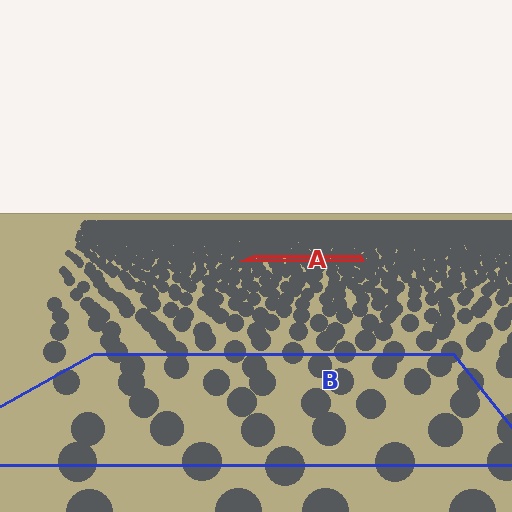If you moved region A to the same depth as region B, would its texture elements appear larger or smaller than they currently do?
They would appear larger. At a closer depth, the same texture elements are projected at a bigger on-screen size.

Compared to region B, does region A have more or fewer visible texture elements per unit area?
Region A has more texture elements per unit area — they are packed more densely because it is farther away.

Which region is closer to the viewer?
Region B is closer. The texture elements there are larger and more spread out.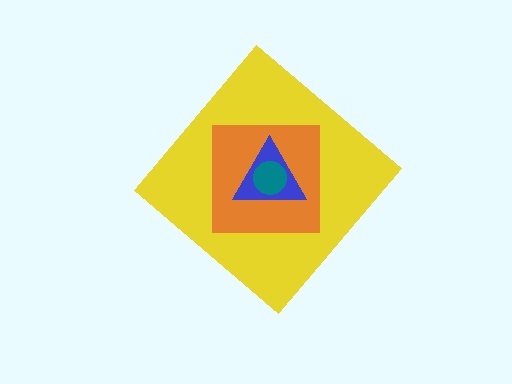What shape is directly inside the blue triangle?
The teal circle.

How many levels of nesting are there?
4.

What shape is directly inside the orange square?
The blue triangle.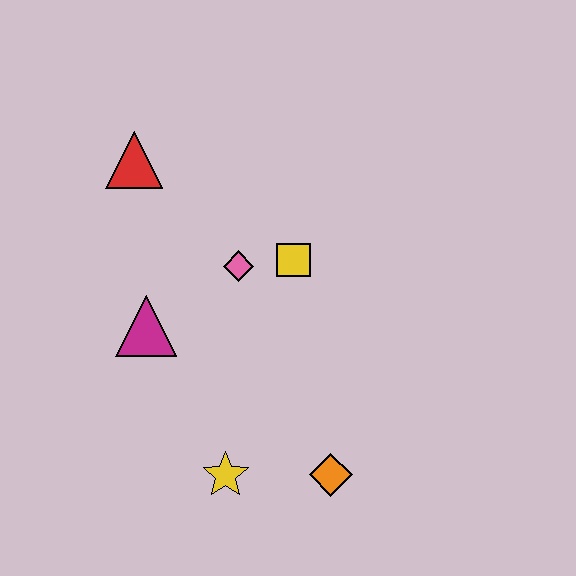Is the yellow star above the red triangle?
No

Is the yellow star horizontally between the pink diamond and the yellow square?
No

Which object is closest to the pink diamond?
The yellow square is closest to the pink diamond.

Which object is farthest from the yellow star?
The red triangle is farthest from the yellow star.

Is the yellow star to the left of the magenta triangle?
No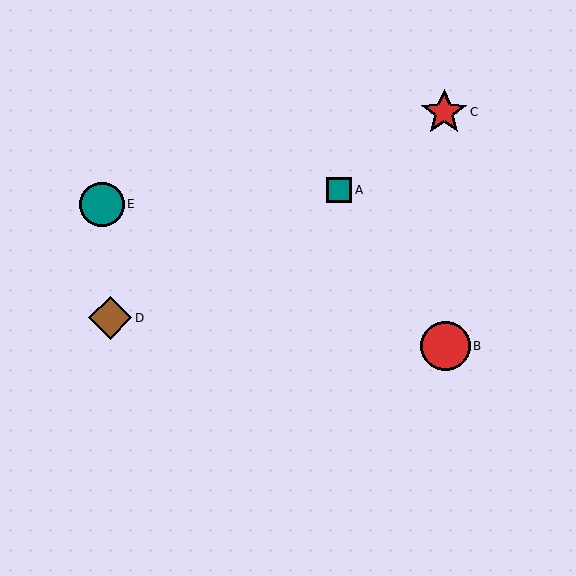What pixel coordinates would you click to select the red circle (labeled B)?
Click at (446, 346) to select the red circle B.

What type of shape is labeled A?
Shape A is a teal square.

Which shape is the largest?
The red circle (labeled B) is the largest.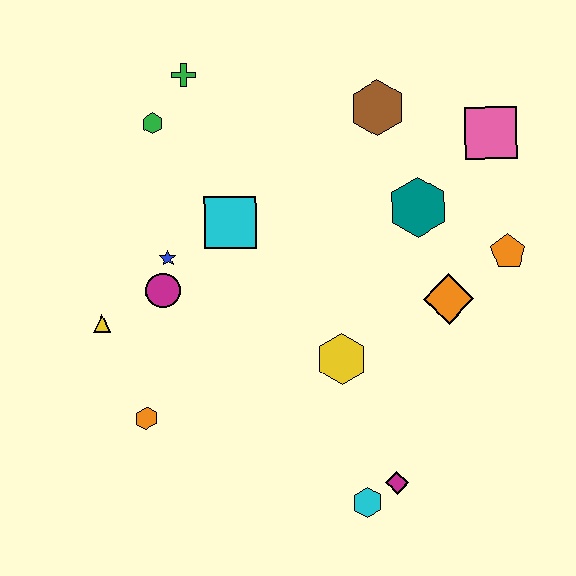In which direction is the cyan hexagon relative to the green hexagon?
The cyan hexagon is below the green hexagon.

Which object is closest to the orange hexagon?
The yellow triangle is closest to the orange hexagon.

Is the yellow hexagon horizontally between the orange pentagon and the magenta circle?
Yes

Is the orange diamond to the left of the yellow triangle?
No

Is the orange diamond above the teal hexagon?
No